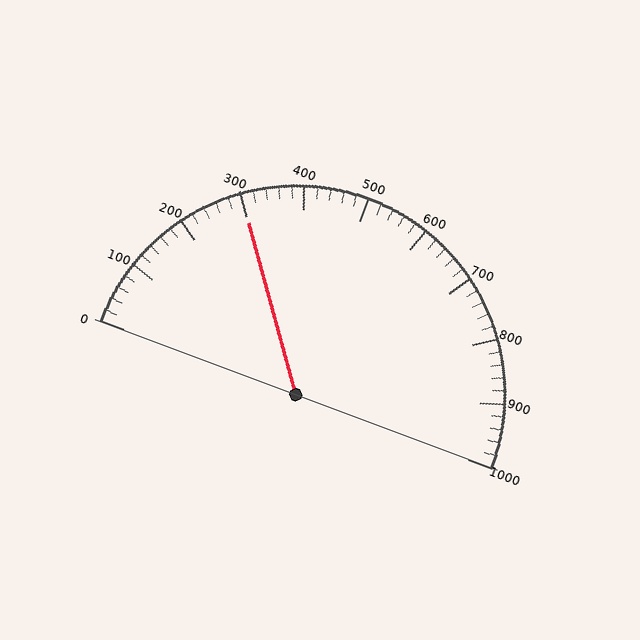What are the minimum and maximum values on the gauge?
The gauge ranges from 0 to 1000.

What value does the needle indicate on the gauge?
The needle indicates approximately 300.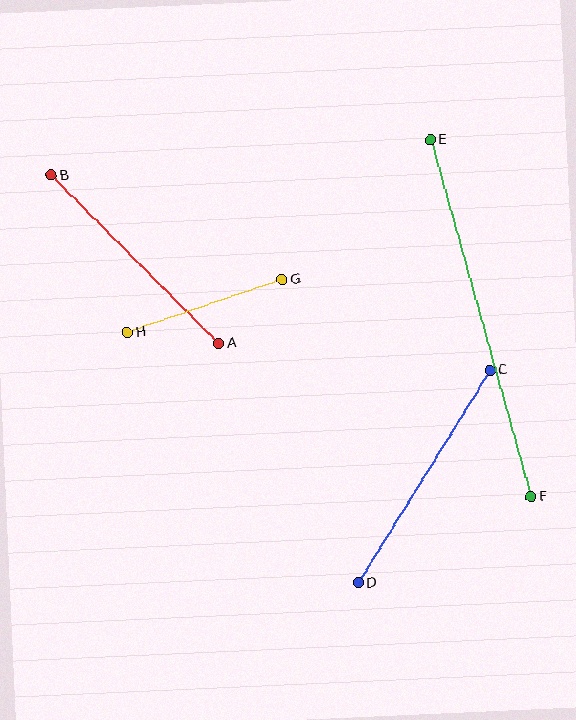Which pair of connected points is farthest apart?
Points E and F are farthest apart.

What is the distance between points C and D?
The distance is approximately 250 pixels.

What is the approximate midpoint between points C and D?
The midpoint is at approximately (424, 476) pixels.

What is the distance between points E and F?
The distance is approximately 371 pixels.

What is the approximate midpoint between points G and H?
The midpoint is at approximately (205, 306) pixels.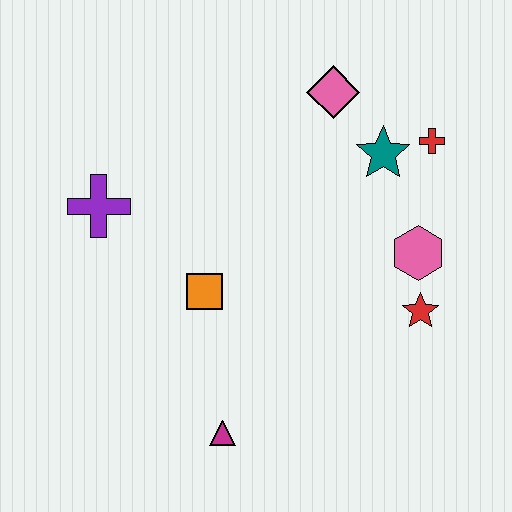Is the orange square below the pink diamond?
Yes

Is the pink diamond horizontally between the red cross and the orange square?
Yes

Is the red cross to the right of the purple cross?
Yes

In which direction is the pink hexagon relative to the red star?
The pink hexagon is above the red star.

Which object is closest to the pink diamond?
The teal star is closest to the pink diamond.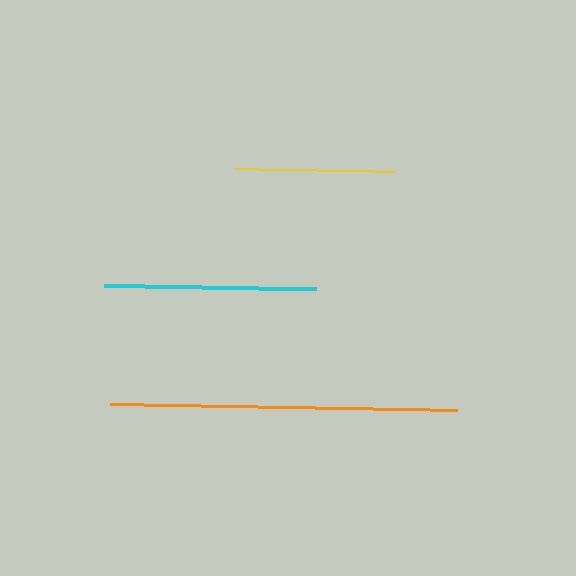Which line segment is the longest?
The orange line is the longest at approximately 347 pixels.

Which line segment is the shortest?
The yellow line is the shortest at approximately 160 pixels.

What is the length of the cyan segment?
The cyan segment is approximately 212 pixels long.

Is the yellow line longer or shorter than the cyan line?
The cyan line is longer than the yellow line.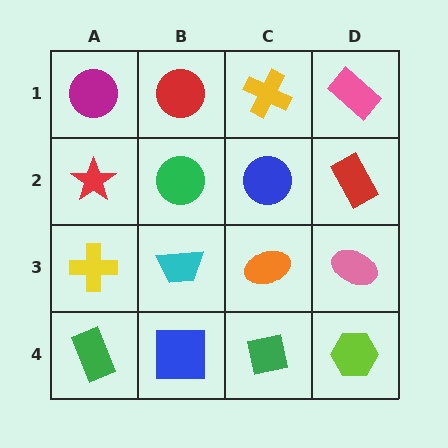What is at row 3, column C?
An orange ellipse.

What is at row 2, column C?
A blue circle.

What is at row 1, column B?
A red circle.